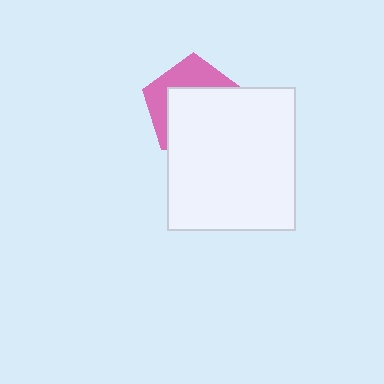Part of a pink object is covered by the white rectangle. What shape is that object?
It is a pentagon.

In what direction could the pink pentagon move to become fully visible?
The pink pentagon could move toward the upper-left. That would shift it out from behind the white rectangle entirely.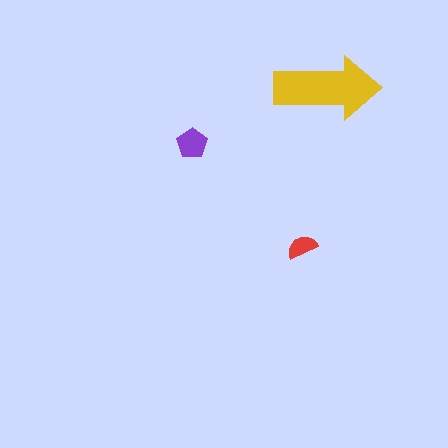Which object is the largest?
The yellow arrow.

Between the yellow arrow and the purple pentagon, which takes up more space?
The yellow arrow.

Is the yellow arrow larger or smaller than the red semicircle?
Larger.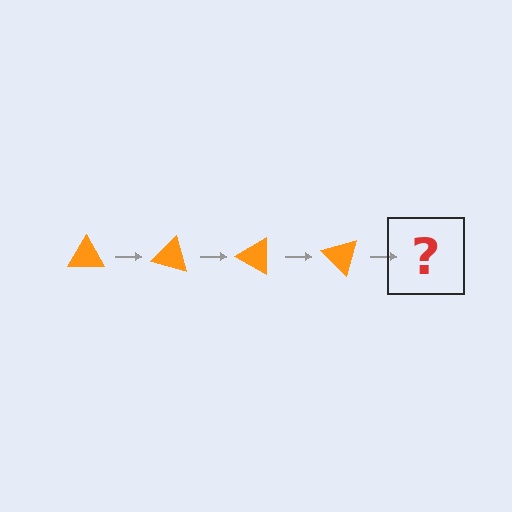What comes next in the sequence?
The next element should be an orange triangle rotated 60 degrees.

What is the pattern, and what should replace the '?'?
The pattern is that the triangle rotates 15 degrees each step. The '?' should be an orange triangle rotated 60 degrees.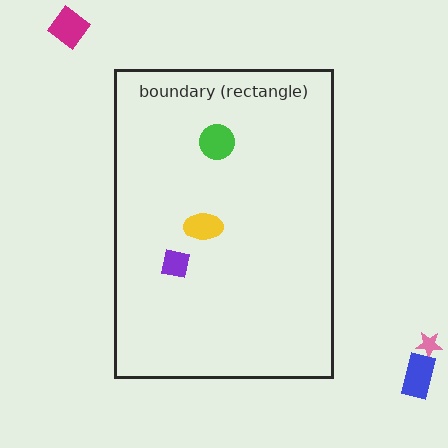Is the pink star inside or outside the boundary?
Outside.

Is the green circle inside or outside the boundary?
Inside.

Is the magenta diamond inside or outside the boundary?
Outside.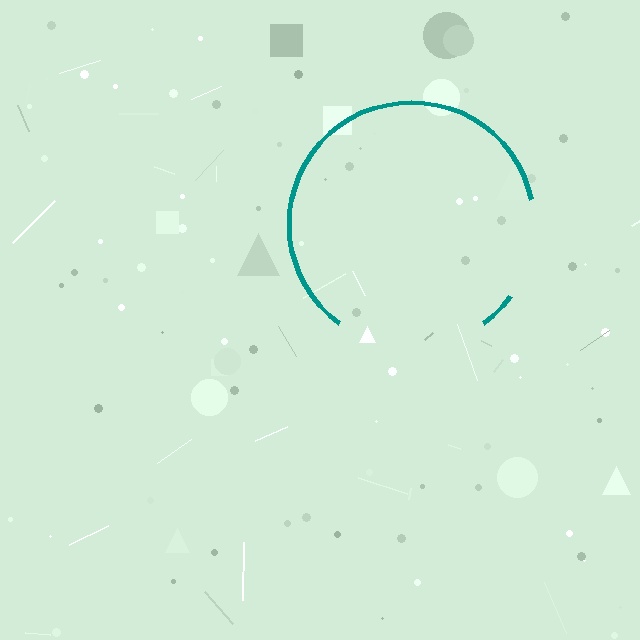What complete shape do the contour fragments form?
The contour fragments form a circle.